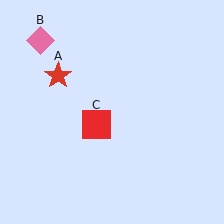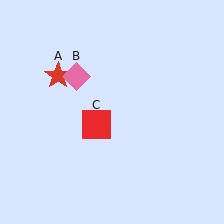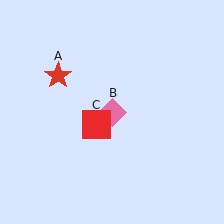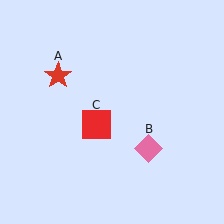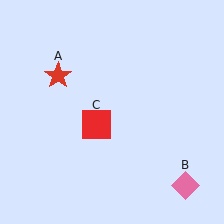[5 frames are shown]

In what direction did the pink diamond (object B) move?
The pink diamond (object B) moved down and to the right.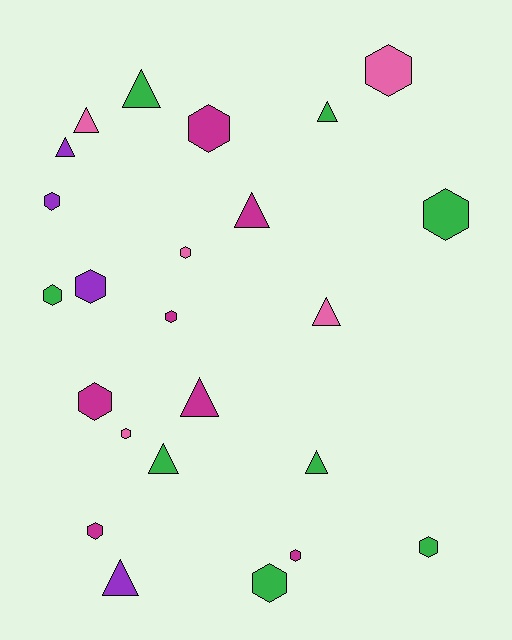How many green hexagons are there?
There are 4 green hexagons.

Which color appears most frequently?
Green, with 8 objects.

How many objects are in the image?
There are 24 objects.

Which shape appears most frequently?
Hexagon, with 14 objects.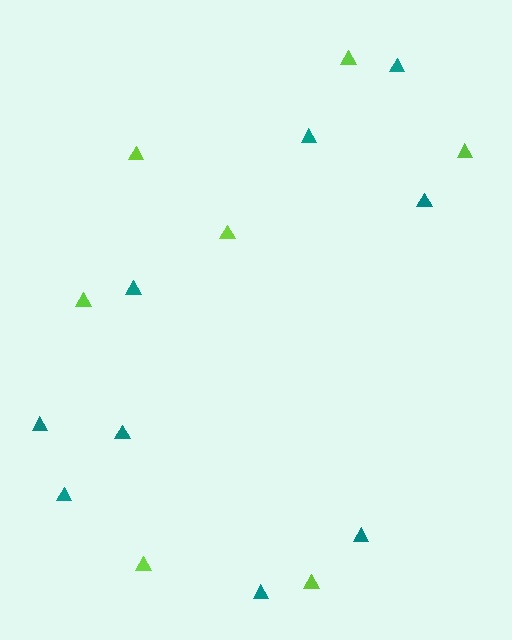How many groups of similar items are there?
There are 2 groups: one group of lime triangles (7) and one group of teal triangles (9).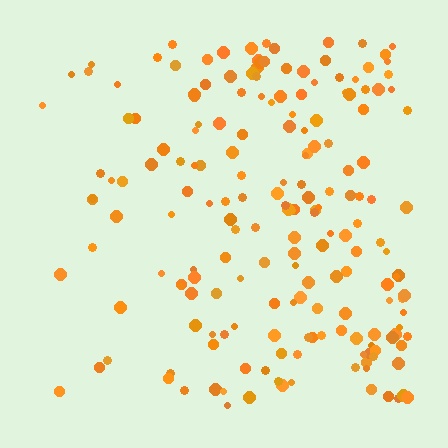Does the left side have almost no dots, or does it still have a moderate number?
Still a moderate number, just noticeably fewer than the right.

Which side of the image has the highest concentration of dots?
The right.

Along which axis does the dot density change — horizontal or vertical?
Horizontal.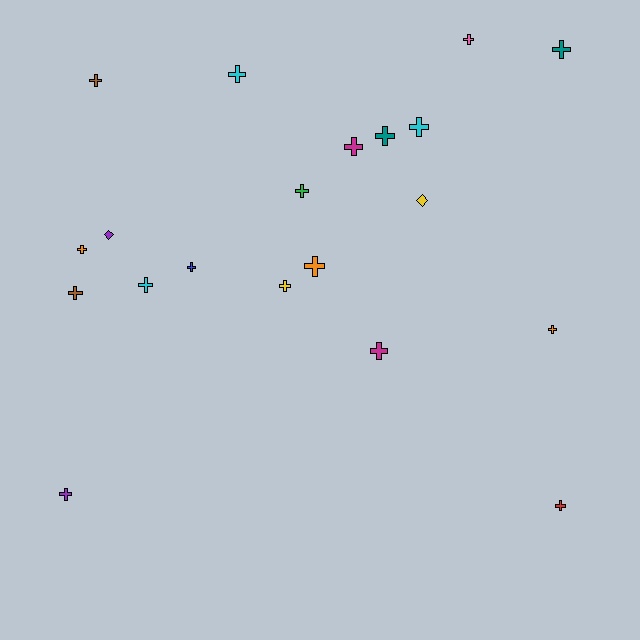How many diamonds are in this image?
There are 2 diamonds.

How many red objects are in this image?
There is 1 red object.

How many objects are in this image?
There are 20 objects.